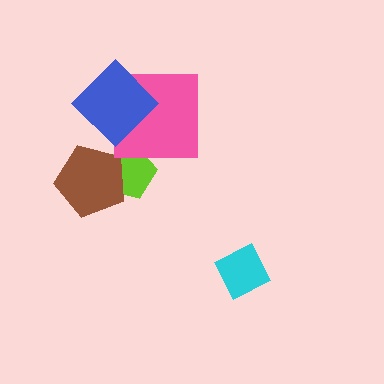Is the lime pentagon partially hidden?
Yes, it is partially covered by another shape.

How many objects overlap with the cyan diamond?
0 objects overlap with the cyan diamond.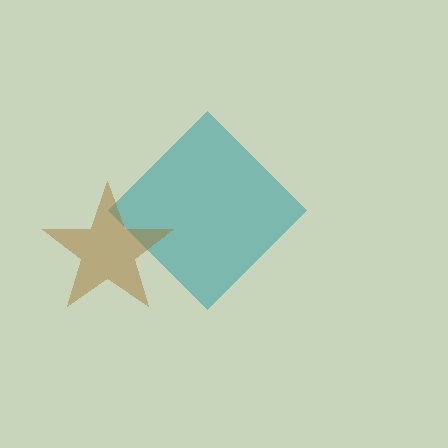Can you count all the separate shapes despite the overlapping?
Yes, there are 2 separate shapes.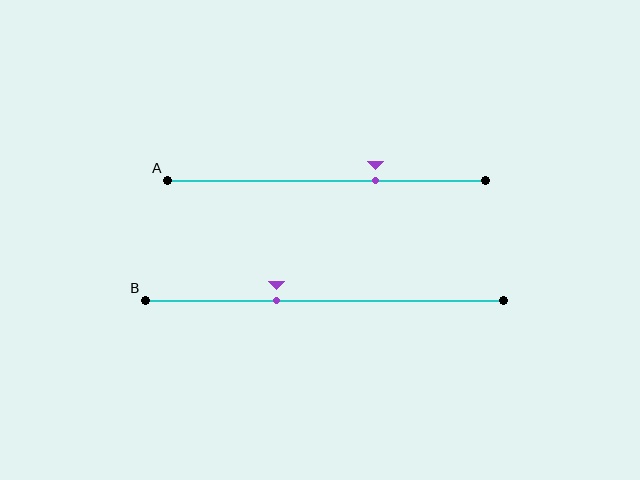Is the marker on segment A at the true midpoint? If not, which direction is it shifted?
No, the marker on segment A is shifted to the right by about 15% of the segment length.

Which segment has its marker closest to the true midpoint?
Segment B has its marker closest to the true midpoint.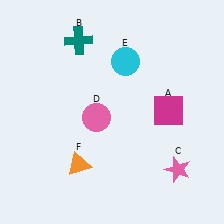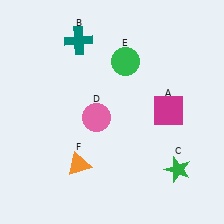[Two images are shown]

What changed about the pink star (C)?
In Image 1, C is pink. In Image 2, it changed to green.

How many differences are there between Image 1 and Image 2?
There are 2 differences between the two images.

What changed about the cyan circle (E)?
In Image 1, E is cyan. In Image 2, it changed to green.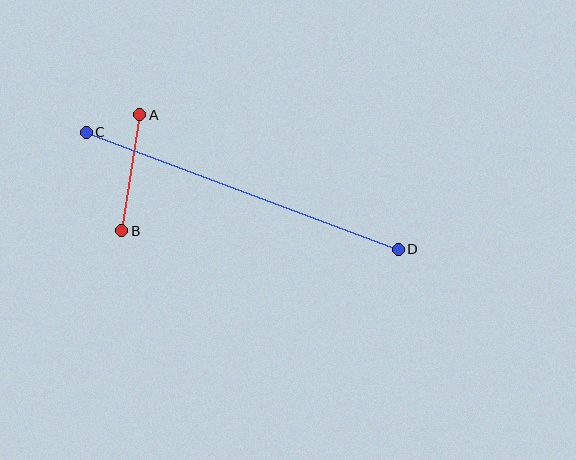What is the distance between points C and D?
The distance is approximately 333 pixels.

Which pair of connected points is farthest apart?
Points C and D are farthest apart.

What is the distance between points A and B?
The distance is approximately 117 pixels.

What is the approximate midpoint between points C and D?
The midpoint is at approximately (242, 191) pixels.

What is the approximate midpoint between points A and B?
The midpoint is at approximately (131, 173) pixels.